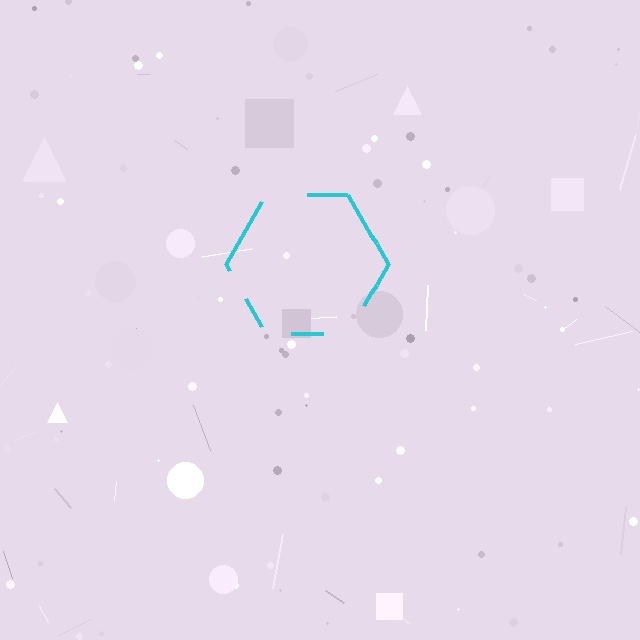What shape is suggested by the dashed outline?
The dashed outline suggests a hexagon.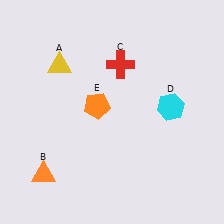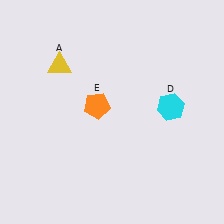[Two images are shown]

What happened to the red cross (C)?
The red cross (C) was removed in Image 2. It was in the top-right area of Image 1.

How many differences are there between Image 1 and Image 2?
There are 2 differences between the two images.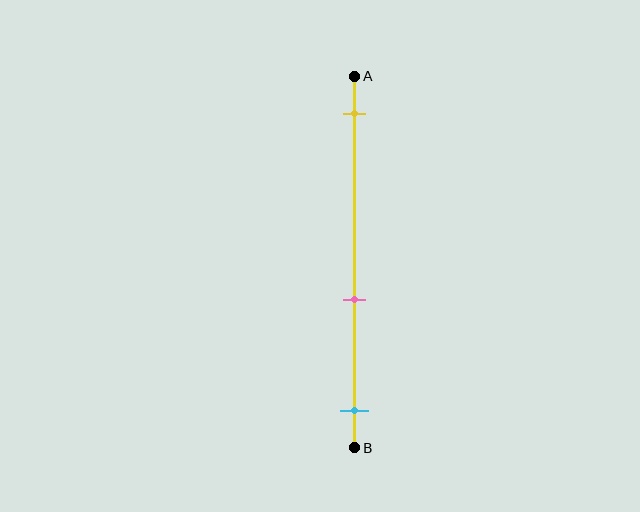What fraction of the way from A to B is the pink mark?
The pink mark is approximately 60% (0.6) of the way from A to B.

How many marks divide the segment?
There are 3 marks dividing the segment.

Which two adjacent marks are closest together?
The pink and cyan marks are the closest adjacent pair.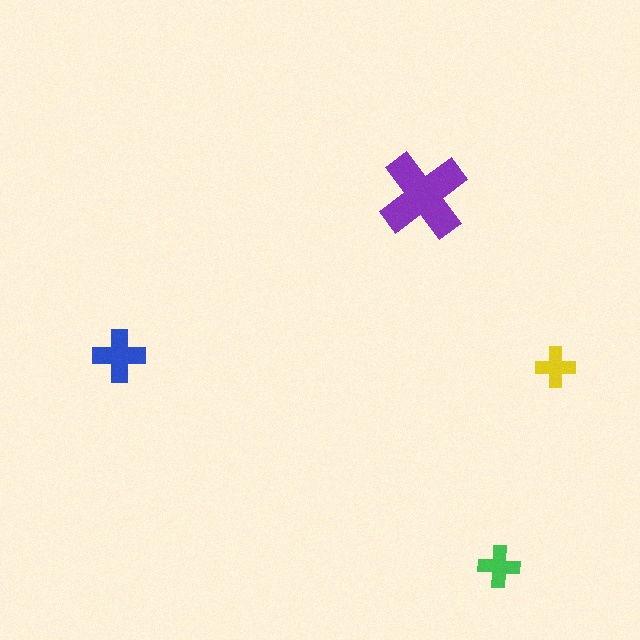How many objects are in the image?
There are 4 objects in the image.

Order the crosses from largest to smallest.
the purple one, the blue one, the green one, the yellow one.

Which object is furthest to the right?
The yellow cross is rightmost.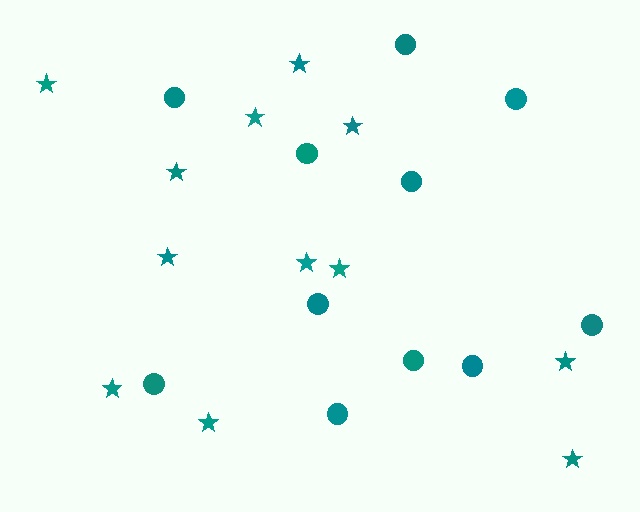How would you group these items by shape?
There are 2 groups: one group of circles (11) and one group of stars (12).